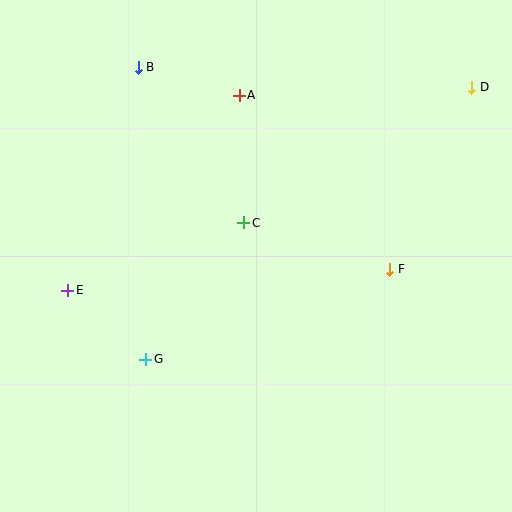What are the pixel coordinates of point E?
Point E is at (68, 290).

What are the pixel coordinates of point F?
Point F is at (390, 269).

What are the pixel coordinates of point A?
Point A is at (239, 95).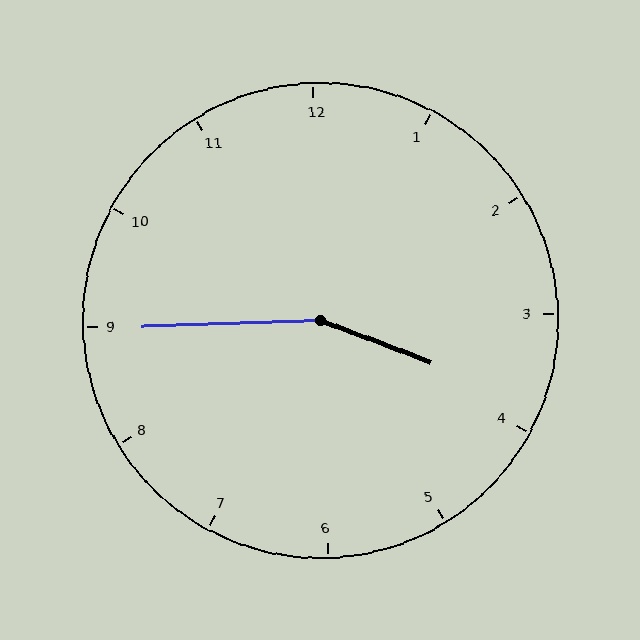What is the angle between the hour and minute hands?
Approximately 158 degrees.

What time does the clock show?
3:45.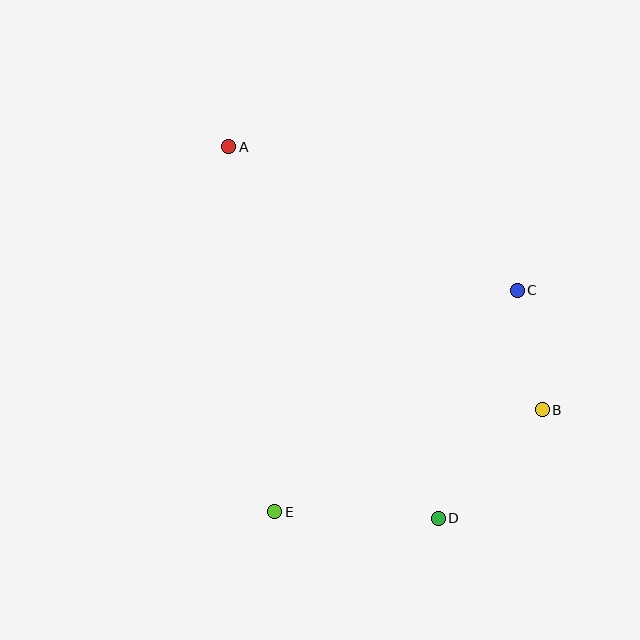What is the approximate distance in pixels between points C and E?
The distance between C and E is approximately 328 pixels.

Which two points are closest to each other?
Points B and C are closest to each other.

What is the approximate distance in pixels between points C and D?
The distance between C and D is approximately 242 pixels.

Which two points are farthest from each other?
Points A and D are farthest from each other.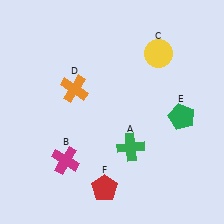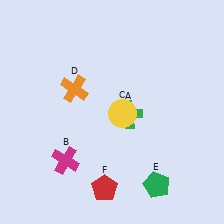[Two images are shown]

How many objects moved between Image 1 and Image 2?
3 objects moved between the two images.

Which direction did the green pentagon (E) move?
The green pentagon (E) moved down.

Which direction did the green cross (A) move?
The green cross (A) moved up.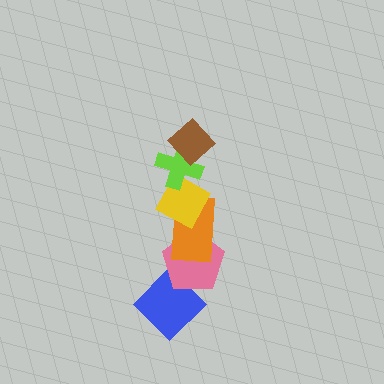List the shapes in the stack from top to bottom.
From top to bottom: the brown diamond, the lime cross, the yellow diamond, the orange rectangle, the pink pentagon, the blue diamond.